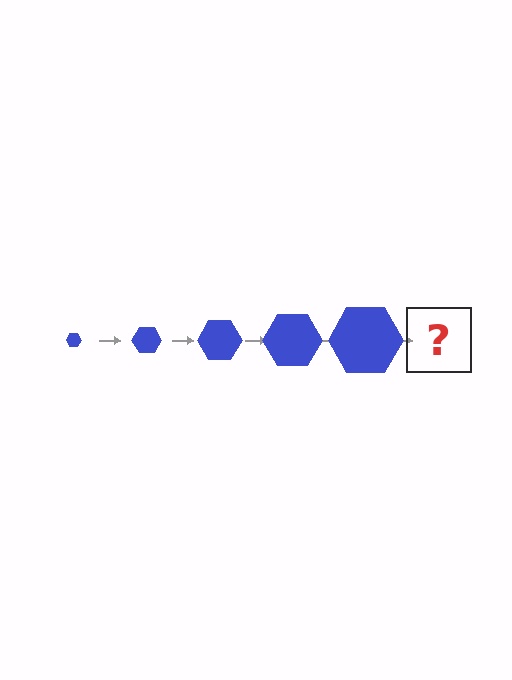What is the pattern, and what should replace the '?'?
The pattern is that the hexagon gets progressively larger each step. The '?' should be a blue hexagon, larger than the previous one.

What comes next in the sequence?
The next element should be a blue hexagon, larger than the previous one.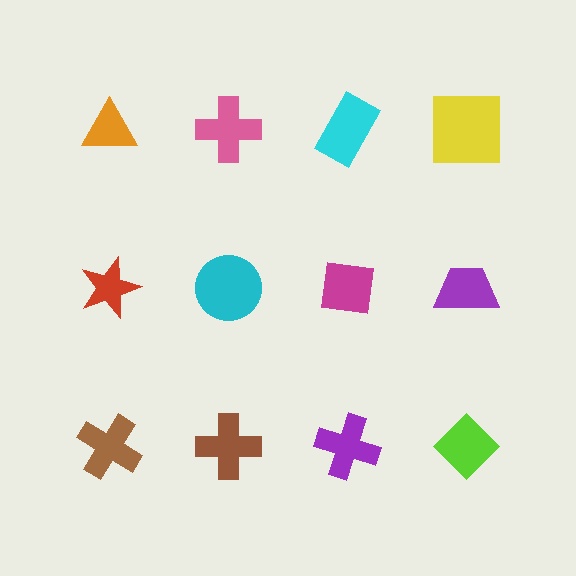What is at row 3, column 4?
A lime diamond.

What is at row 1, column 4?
A yellow square.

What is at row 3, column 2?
A brown cross.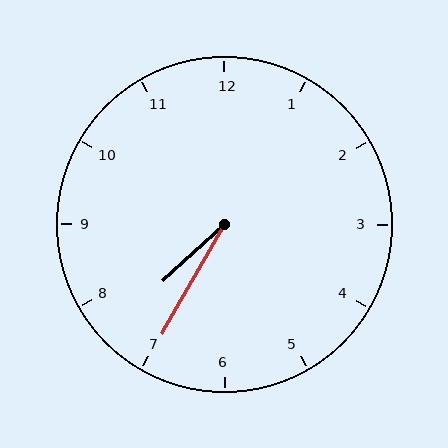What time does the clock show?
7:35.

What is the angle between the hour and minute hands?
Approximately 18 degrees.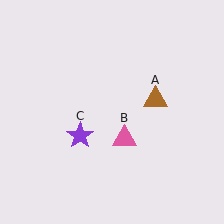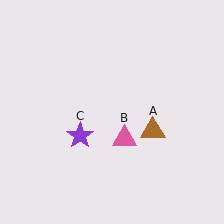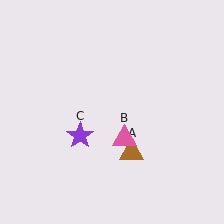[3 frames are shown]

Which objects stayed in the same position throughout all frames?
Pink triangle (object B) and purple star (object C) remained stationary.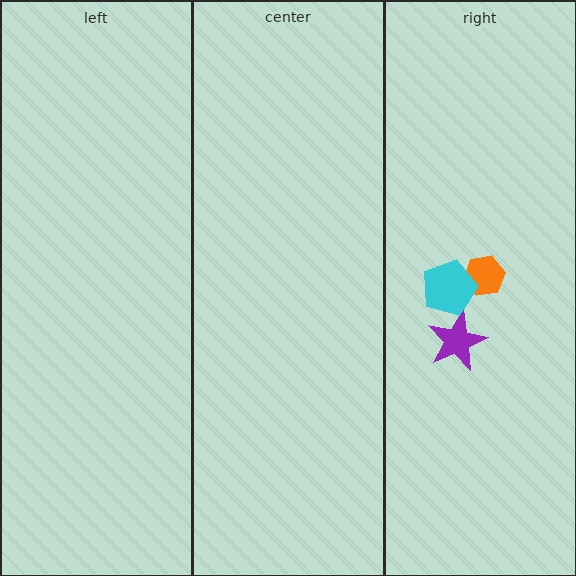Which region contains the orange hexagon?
The right region.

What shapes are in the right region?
The purple star, the orange hexagon, the cyan pentagon.